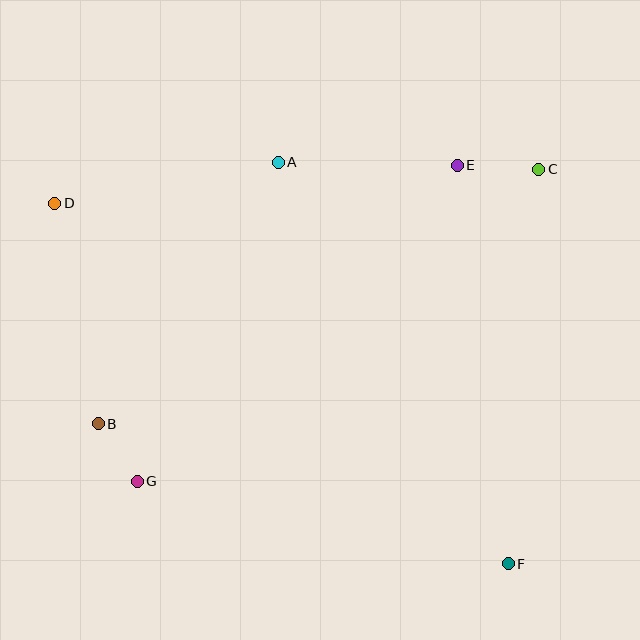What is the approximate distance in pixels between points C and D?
The distance between C and D is approximately 485 pixels.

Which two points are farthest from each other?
Points D and F are farthest from each other.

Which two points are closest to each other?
Points B and G are closest to each other.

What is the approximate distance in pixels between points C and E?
The distance between C and E is approximately 81 pixels.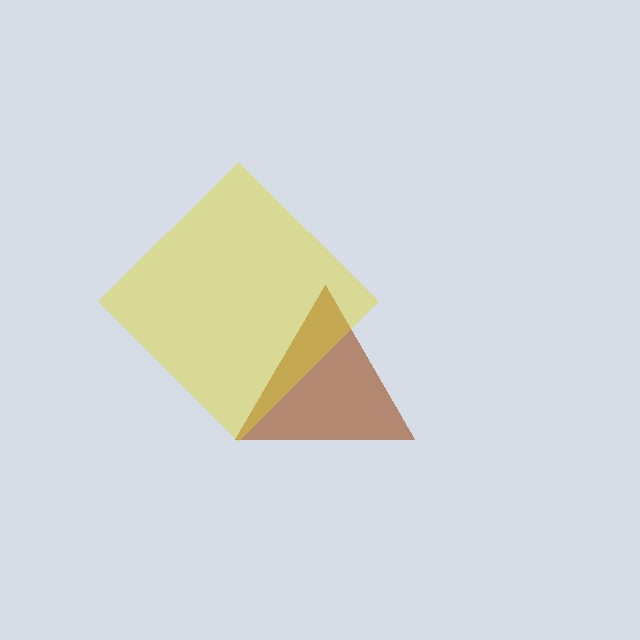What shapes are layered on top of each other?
The layered shapes are: a brown triangle, a yellow diamond.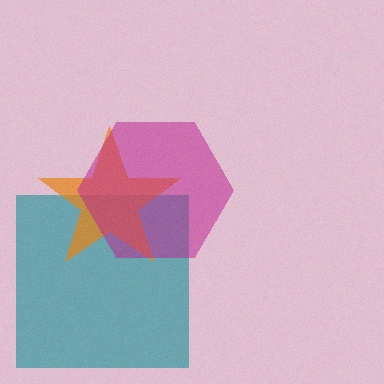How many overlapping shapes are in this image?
There are 3 overlapping shapes in the image.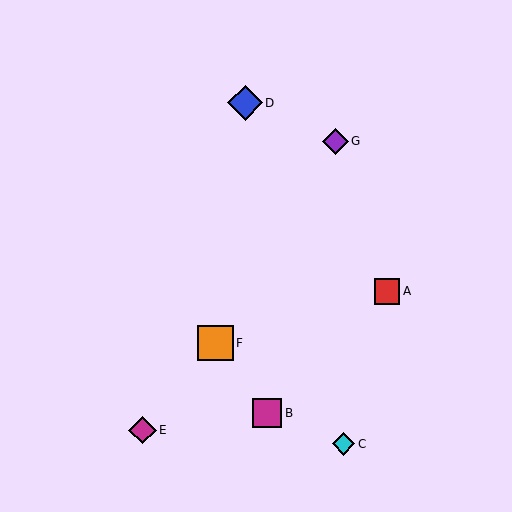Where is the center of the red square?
The center of the red square is at (387, 291).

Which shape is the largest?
The orange square (labeled F) is the largest.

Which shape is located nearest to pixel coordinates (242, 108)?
The blue diamond (labeled D) at (245, 103) is nearest to that location.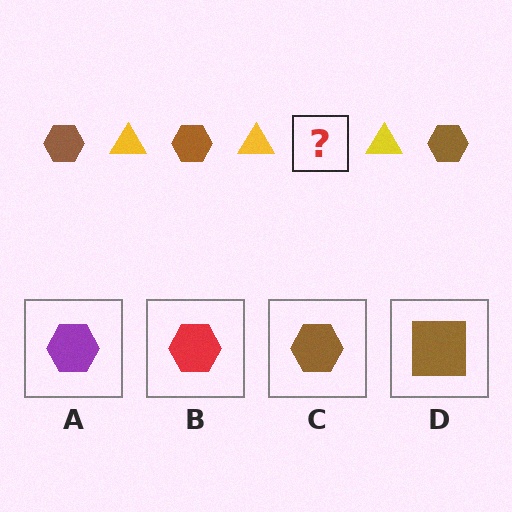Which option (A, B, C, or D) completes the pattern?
C.